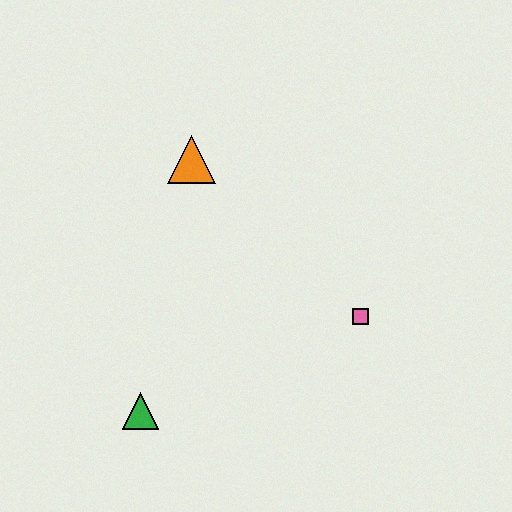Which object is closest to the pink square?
The orange triangle is closest to the pink square.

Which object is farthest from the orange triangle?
The green triangle is farthest from the orange triangle.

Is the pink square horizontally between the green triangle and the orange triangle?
No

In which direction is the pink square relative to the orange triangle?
The pink square is to the right of the orange triangle.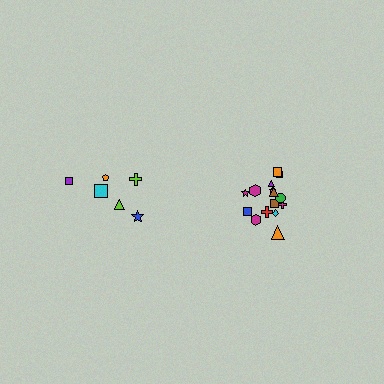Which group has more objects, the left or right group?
The right group.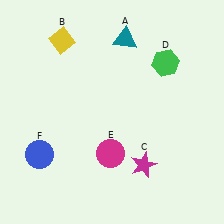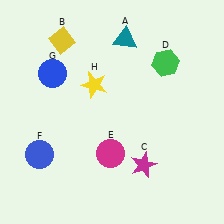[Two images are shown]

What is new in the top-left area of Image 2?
A yellow star (H) was added in the top-left area of Image 2.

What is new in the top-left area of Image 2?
A blue circle (G) was added in the top-left area of Image 2.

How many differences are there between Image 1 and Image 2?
There are 2 differences between the two images.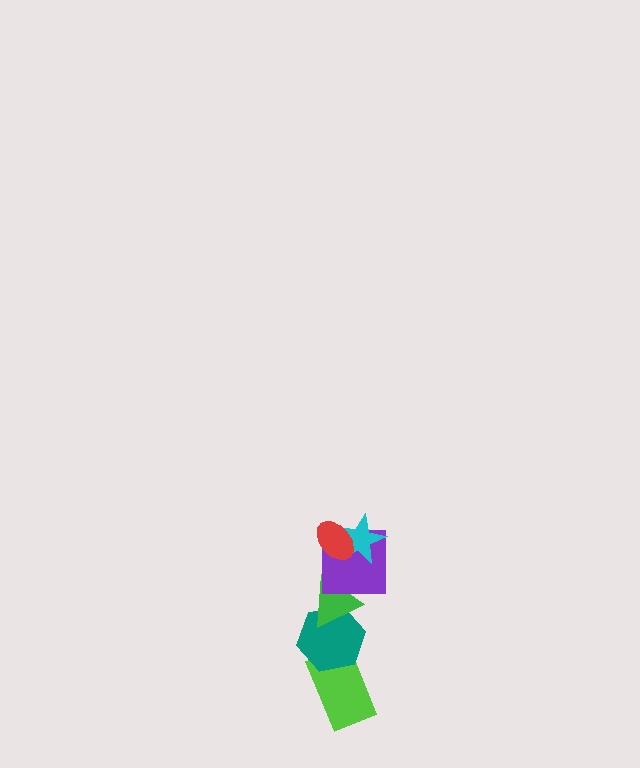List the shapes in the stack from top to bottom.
From top to bottom: the red ellipse, the cyan star, the purple square, the green triangle, the teal hexagon, the lime rectangle.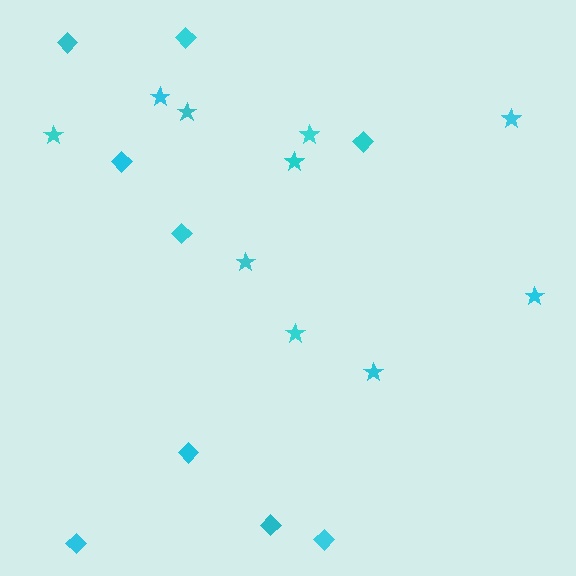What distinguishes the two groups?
There are 2 groups: one group of diamonds (9) and one group of stars (10).